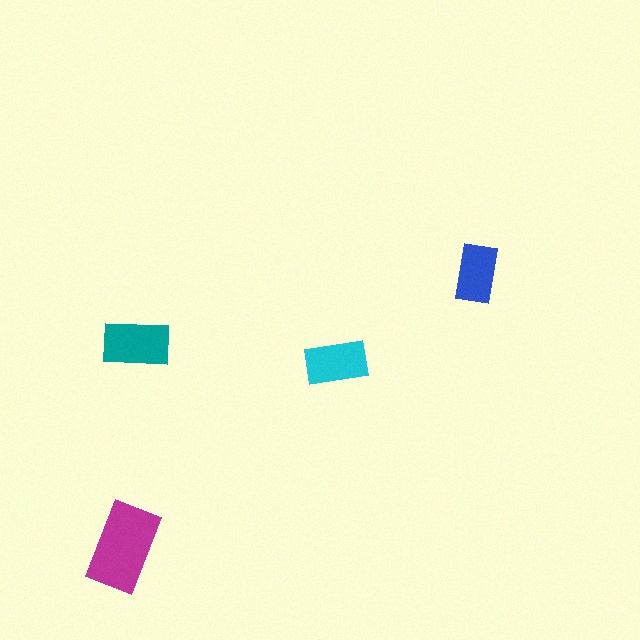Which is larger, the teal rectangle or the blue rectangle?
The teal one.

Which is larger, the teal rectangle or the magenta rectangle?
The magenta one.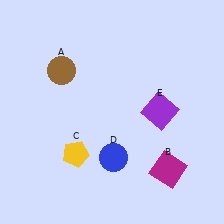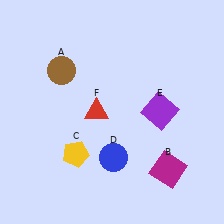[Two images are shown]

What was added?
A red triangle (F) was added in Image 2.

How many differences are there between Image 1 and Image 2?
There is 1 difference between the two images.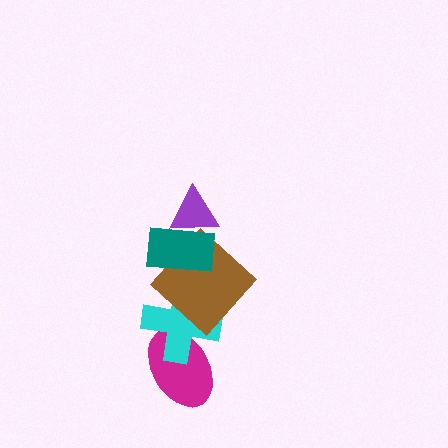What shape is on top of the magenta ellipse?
The cyan cross is on top of the magenta ellipse.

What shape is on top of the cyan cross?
The brown diamond is on top of the cyan cross.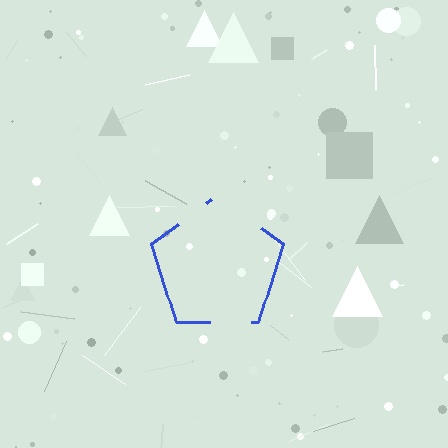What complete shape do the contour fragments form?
The contour fragments form a pentagon.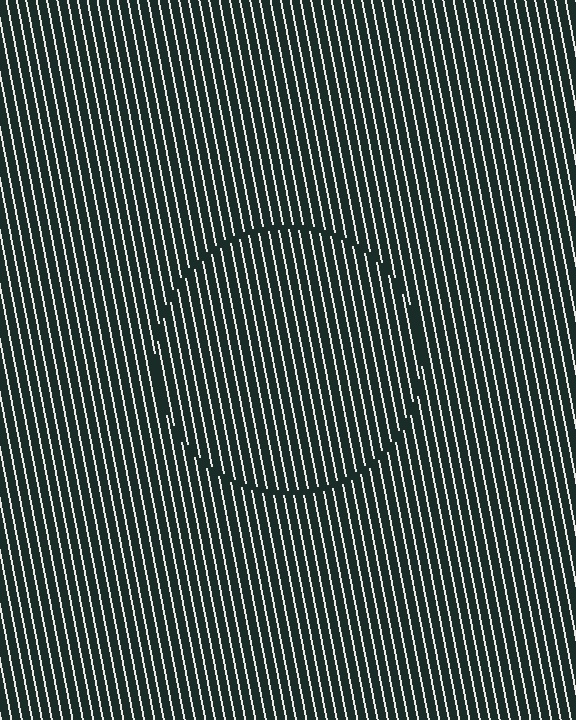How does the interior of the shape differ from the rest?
The interior of the shape contains the same grating, shifted by half a period — the contour is defined by the phase discontinuity where line-ends from the inner and outer gratings abut.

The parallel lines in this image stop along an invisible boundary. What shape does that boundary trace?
An illusory circle. The interior of the shape contains the same grating, shifted by half a period — the contour is defined by the phase discontinuity where line-ends from the inner and outer gratings abut.